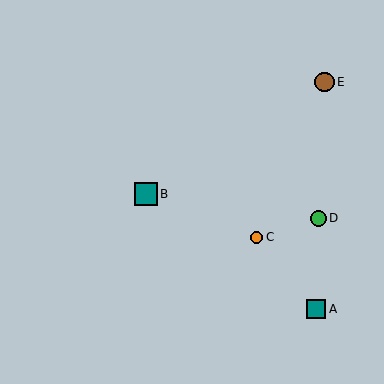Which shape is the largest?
The teal square (labeled B) is the largest.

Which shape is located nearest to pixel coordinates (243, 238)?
The orange circle (labeled C) at (257, 237) is nearest to that location.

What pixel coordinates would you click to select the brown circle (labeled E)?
Click at (324, 82) to select the brown circle E.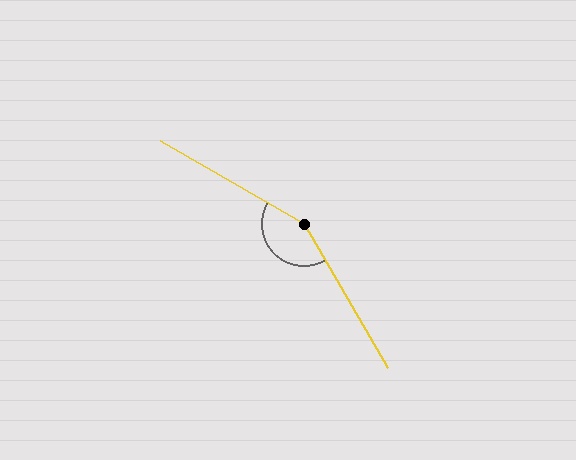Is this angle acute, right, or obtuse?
It is obtuse.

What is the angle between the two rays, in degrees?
Approximately 150 degrees.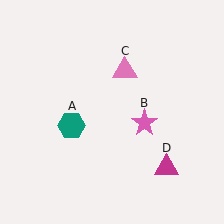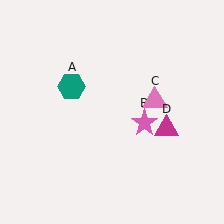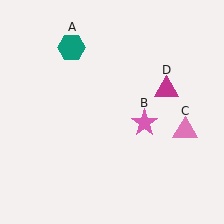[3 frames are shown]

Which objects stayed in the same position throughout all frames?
Pink star (object B) remained stationary.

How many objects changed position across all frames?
3 objects changed position: teal hexagon (object A), pink triangle (object C), magenta triangle (object D).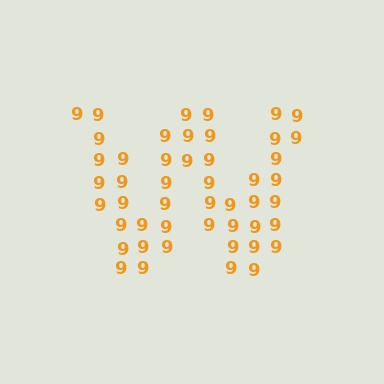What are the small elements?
The small elements are digit 9's.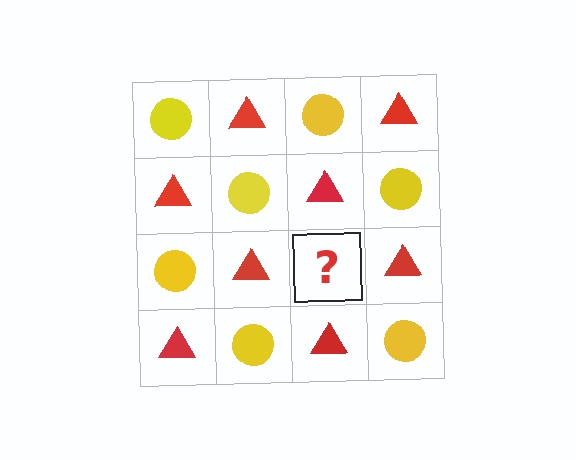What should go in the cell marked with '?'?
The missing cell should contain a yellow circle.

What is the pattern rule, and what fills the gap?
The rule is that it alternates yellow circle and red triangle in a checkerboard pattern. The gap should be filled with a yellow circle.